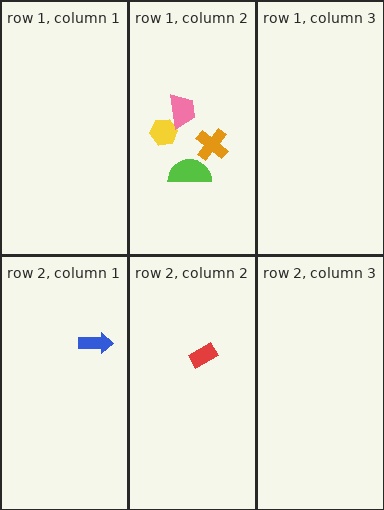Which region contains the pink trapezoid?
The row 1, column 2 region.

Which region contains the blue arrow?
The row 2, column 1 region.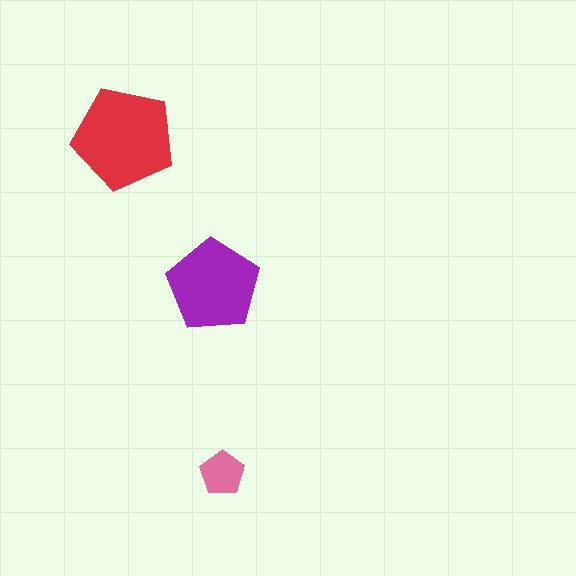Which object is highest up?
The red pentagon is topmost.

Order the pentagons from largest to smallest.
the red one, the purple one, the pink one.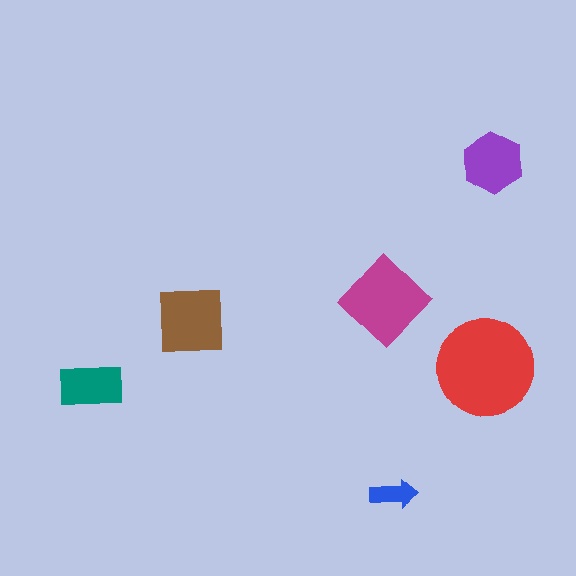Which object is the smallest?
The blue arrow.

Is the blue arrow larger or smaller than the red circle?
Smaller.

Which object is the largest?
The red circle.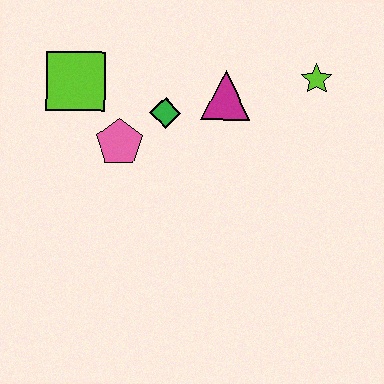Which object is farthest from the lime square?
The lime star is farthest from the lime square.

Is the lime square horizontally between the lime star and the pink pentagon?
No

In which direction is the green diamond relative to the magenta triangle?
The green diamond is to the left of the magenta triangle.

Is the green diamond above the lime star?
No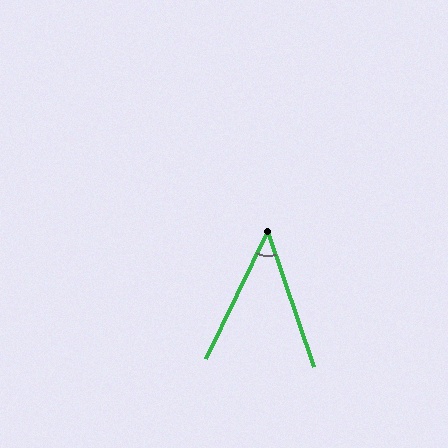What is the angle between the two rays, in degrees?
Approximately 45 degrees.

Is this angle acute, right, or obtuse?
It is acute.